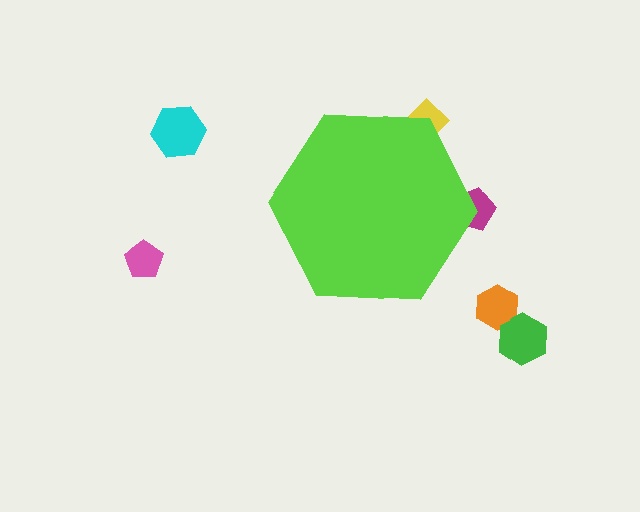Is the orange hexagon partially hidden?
No, the orange hexagon is fully visible.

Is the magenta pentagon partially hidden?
Yes, the magenta pentagon is partially hidden behind the lime hexagon.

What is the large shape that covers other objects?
A lime hexagon.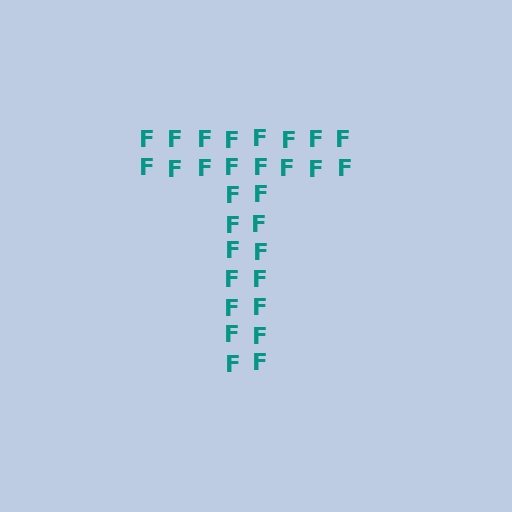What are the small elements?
The small elements are letter F's.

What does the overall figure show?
The overall figure shows the letter T.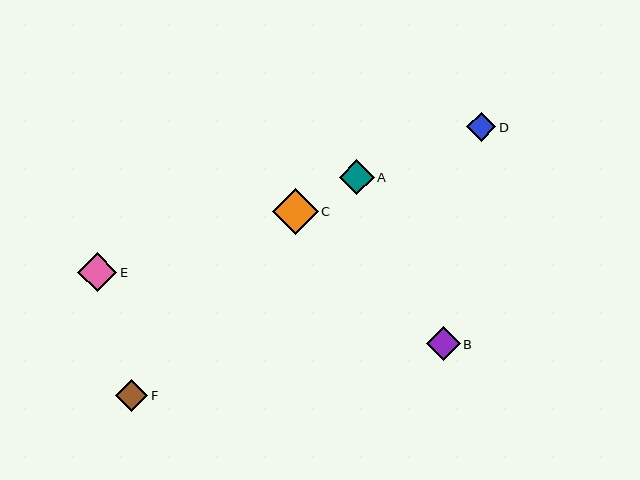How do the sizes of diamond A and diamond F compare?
Diamond A and diamond F are approximately the same size.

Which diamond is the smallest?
Diamond D is the smallest with a size of approximately 29 pixels.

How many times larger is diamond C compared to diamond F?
Diamond C is approximately 1.4 times the size of diamond F.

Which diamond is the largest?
Diamond C is the largest with a size of approximately 46 pixels.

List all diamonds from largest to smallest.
From largest to smallest: C, E, A, B, F, D.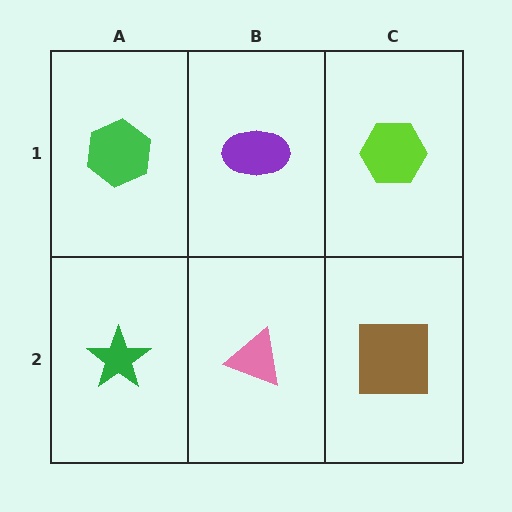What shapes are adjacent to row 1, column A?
A green star (row 2, column A), a purple ellipse (row 1, column B).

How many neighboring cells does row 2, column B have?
3.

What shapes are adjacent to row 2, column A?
A green hexagon (row 1, column A), a pink triangle (row 2, column B).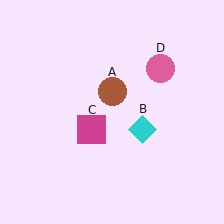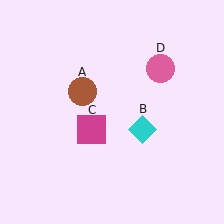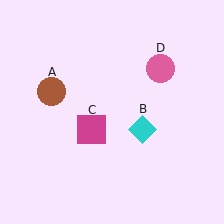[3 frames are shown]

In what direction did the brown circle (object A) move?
The brown circle (object A) moved left.